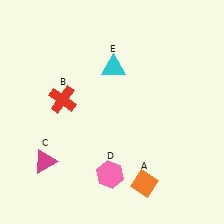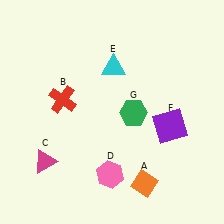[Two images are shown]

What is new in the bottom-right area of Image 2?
A purple square (F) was added in the bottom-right area of Image 2.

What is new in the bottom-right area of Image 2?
A green hexagon (G) was added in the bottom-right area of Image 2.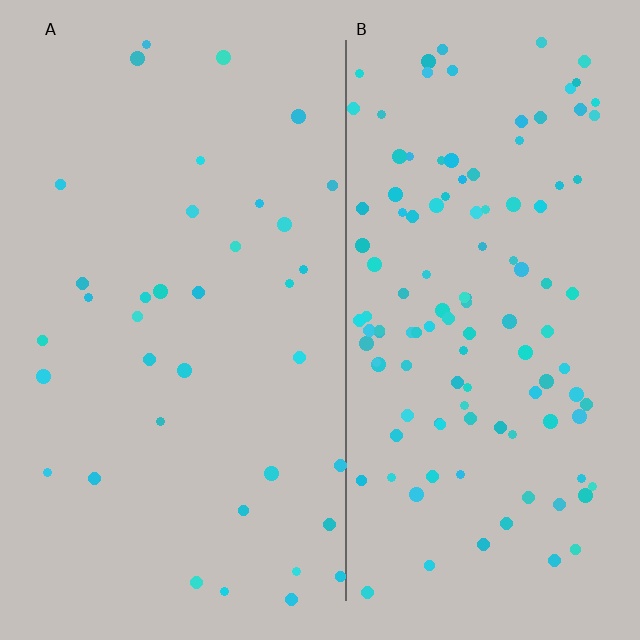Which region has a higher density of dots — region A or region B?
B (the right).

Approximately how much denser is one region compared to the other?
Approximately 3.4× — region B over region A.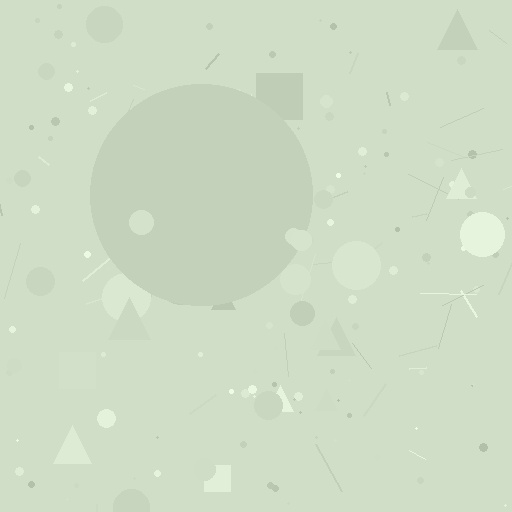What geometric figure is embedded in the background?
A circle is embedded in the background.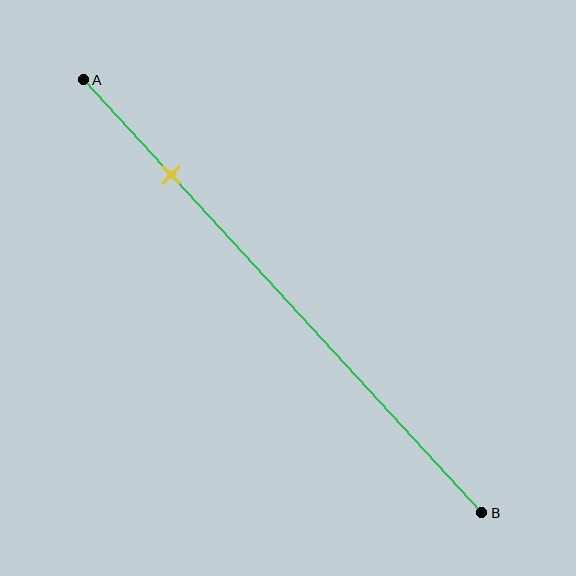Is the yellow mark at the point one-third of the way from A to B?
No, the mark is at about 20% from A, not at the 33% one-third point.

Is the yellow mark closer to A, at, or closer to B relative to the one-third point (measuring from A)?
The yellow mark is closer to point A than the one-third point of segment AB.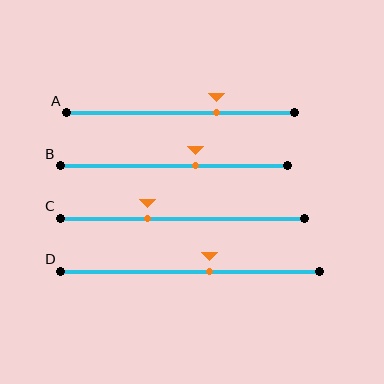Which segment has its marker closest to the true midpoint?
Segment D has its marker closest to the true midpoint.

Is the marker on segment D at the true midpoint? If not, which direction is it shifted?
No, the marker on segment D is shifted to the right by about 8% of the segment length.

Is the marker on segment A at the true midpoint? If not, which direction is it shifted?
No, the marker on segment A is shifted to the right by about 16% of the segment length.